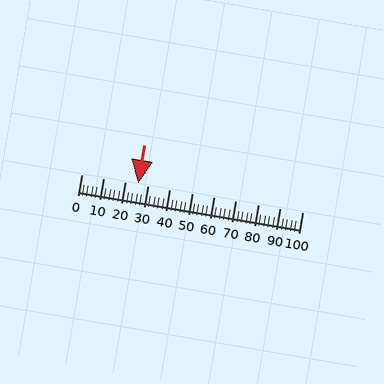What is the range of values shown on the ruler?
The ruler shows values from 0 to 100.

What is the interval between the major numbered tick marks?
The major tick marks are spaced 10 units apart.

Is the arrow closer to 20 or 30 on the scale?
The arrow is closer to 30.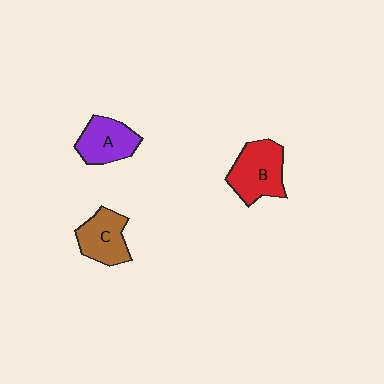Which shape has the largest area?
Shape B (red).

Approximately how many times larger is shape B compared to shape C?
Approximately 1.2 times.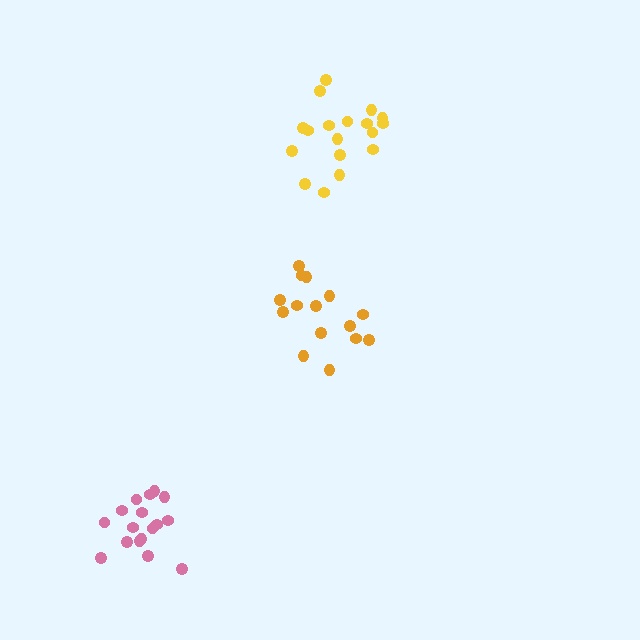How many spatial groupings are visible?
There are 3 spatial groupings.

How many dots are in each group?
Group 1: 15 dots, Group 2: 17 dots, Group 3: 18 dots (50 total).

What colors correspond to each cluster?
The clusters are colored: orange, pink, yellow.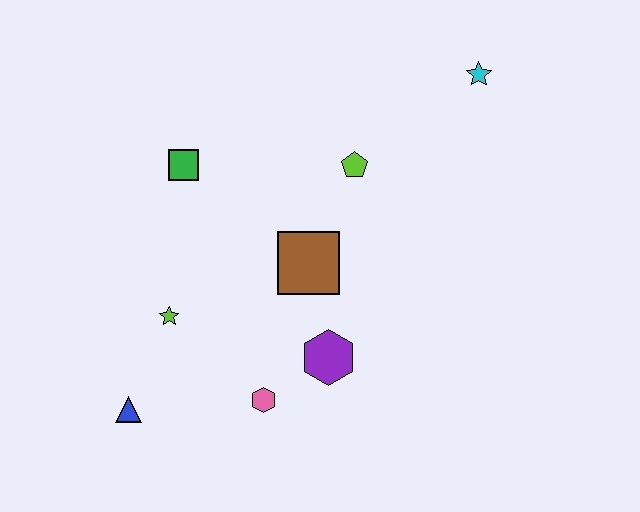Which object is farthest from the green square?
The cyan star is farthest from the green square.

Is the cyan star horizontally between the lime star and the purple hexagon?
No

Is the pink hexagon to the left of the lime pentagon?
Yes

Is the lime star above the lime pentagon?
No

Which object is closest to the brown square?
The purple hexagon is closest to the brown square.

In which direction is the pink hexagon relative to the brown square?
The pink hexagon is below the brown square.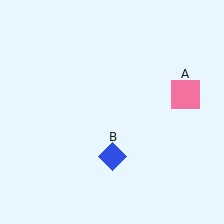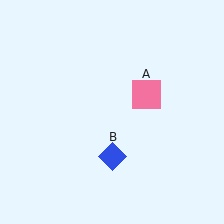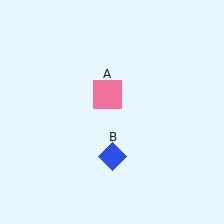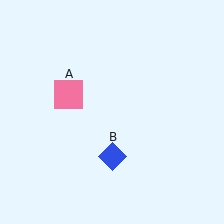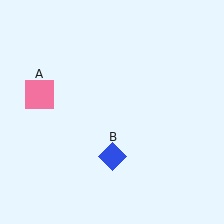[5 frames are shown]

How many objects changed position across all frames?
1 object changed position: pink square (object A).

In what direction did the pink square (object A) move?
The pink square (object A) moved left.